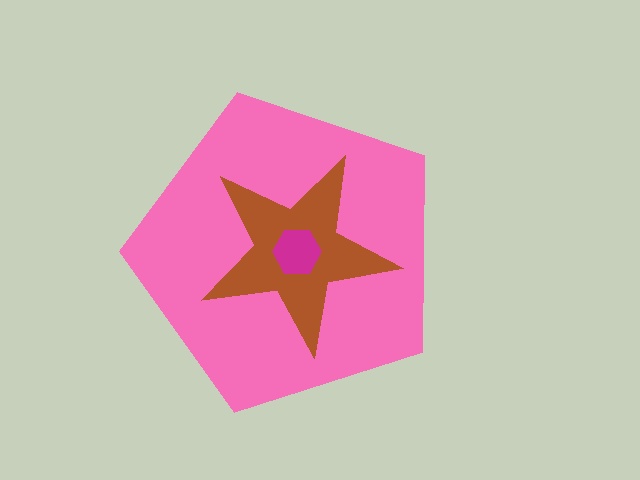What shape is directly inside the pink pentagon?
The brown star.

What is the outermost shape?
The pink pentagon.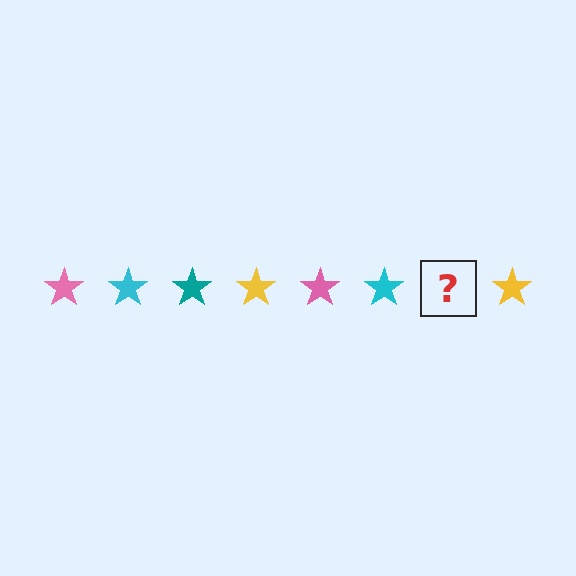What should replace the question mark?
The question mark should be replaced with a teal star.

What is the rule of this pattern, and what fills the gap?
The rule is that the pattern cycles through pink, cyan, teal, yellow stars. The gap should be filled with a teal star.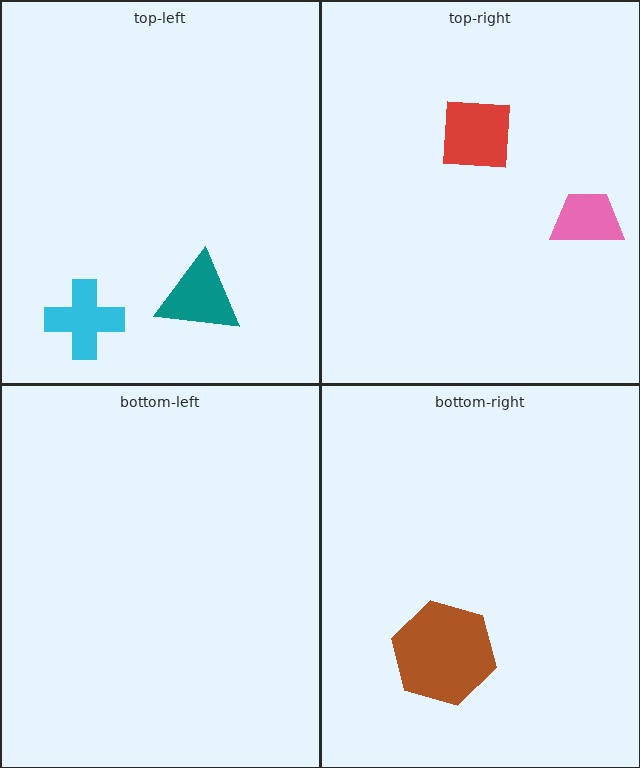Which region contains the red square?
The top-right region.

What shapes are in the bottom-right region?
The brown hexagon.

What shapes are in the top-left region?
The cyan cross, the teal triangle.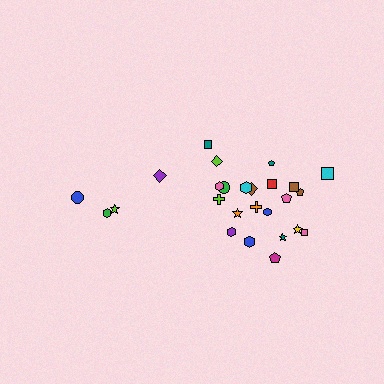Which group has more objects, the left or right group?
The right group.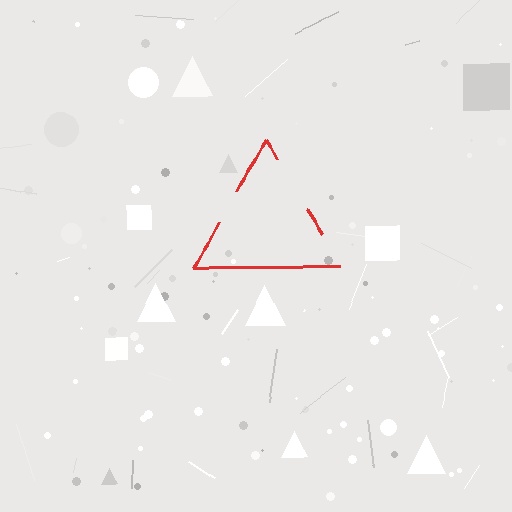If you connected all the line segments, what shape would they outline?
They would outline a triangle.